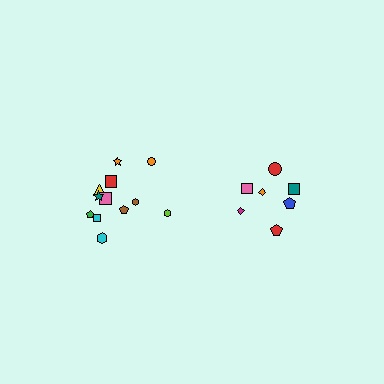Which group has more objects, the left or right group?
The left group.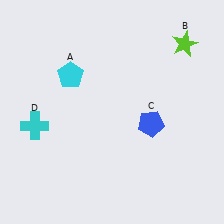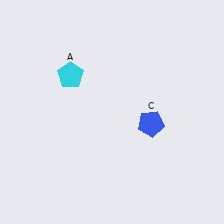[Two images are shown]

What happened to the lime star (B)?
The lime star (B) was removed in Image 2. It was in the top-right area of Image 1.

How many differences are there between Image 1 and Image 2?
There are 2 differences between the two images.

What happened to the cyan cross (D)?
The cyan cross (D) was removed in Image 2. It was in the bottom-left area of Image 1.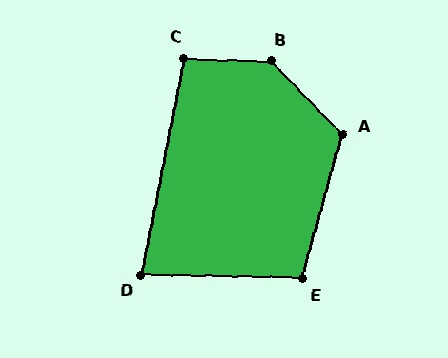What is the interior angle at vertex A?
Approximately 120 degrees (obtuse).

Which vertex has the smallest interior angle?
D, at approximately 80 degrees.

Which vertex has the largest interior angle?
B, at approximately 136 degrees.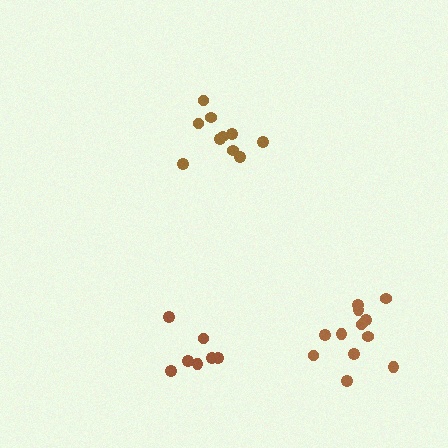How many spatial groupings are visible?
There are 3 spatial groupings.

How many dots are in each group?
Group 1: 10 dots, Group 2: 7 dots, Group 3: 12 dots (29 total).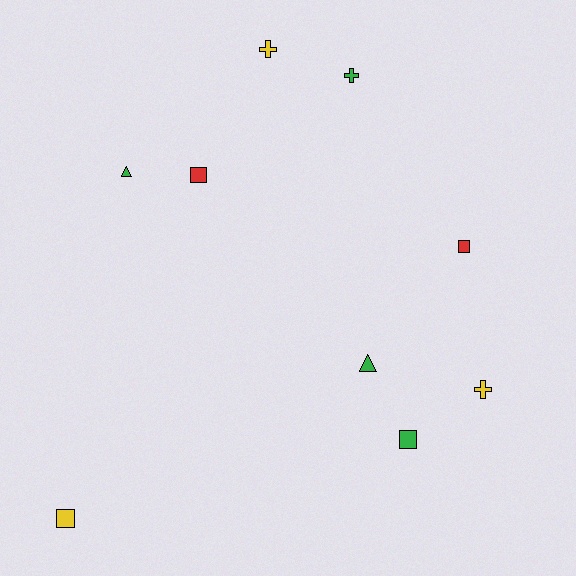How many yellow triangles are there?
There are no yellow triangles.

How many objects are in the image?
There are 9 objects.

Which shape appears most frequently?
Square, with 4 objects.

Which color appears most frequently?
Green, with 4 objects.